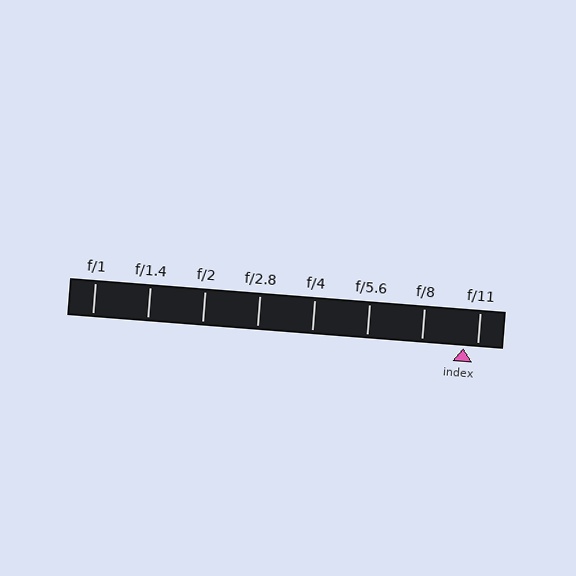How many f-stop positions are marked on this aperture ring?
There are 8 f-stop positions marked.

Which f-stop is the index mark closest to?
The index mark is closest to f/11.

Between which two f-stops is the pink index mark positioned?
The index mark is between f/8 and f/11.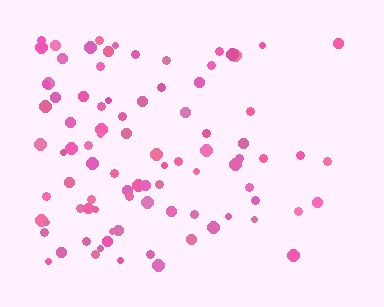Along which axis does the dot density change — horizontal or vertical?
Horizontal.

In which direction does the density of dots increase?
From right to left, with the left side densest.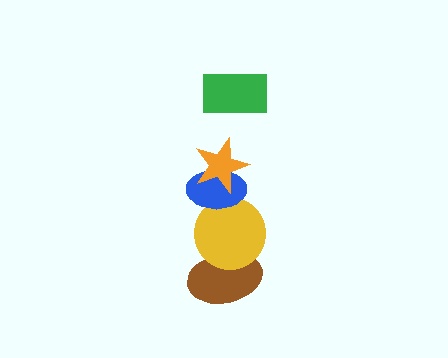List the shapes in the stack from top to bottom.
From top to bottom: the green rectangle, the orange star, the blue ellipse, the yellow circle, the brown ellipse.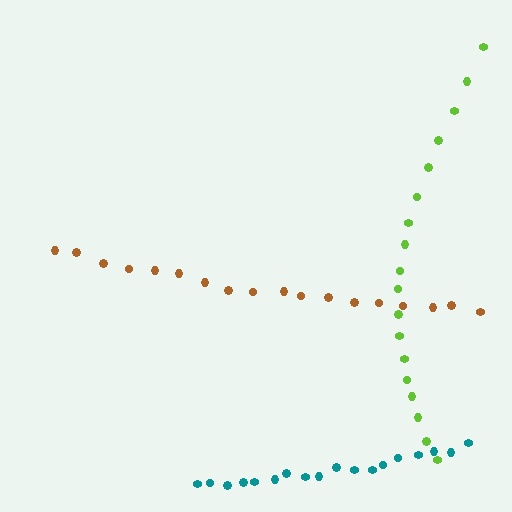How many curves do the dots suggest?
There are 3 distinct paths.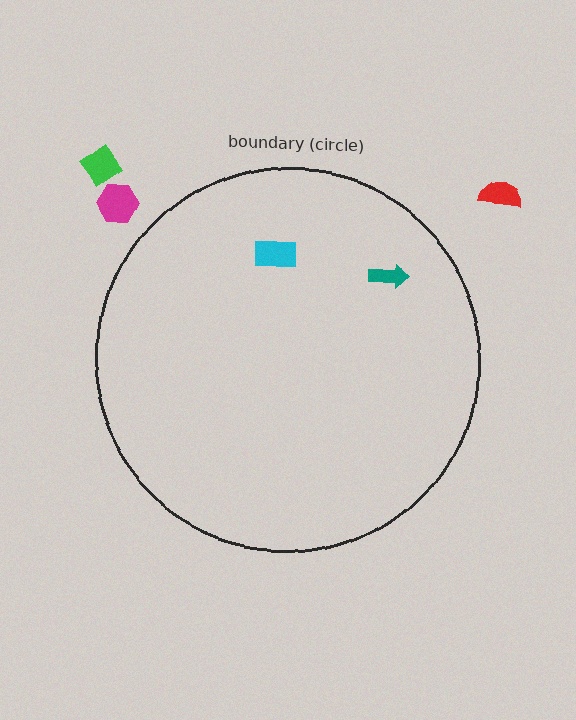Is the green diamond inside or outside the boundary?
Outside.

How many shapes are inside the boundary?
2 inside, 3 outside.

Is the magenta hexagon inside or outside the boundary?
Outside.